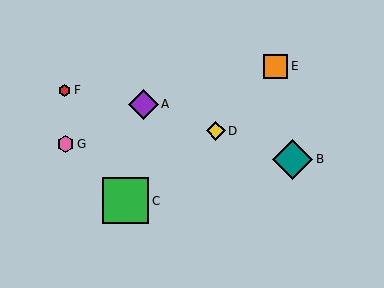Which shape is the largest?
The green square (labeled C) is the largest.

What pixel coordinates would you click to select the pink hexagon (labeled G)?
Click at (66, 144) to select the pink hexagon G.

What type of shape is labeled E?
Shape E is an orange square.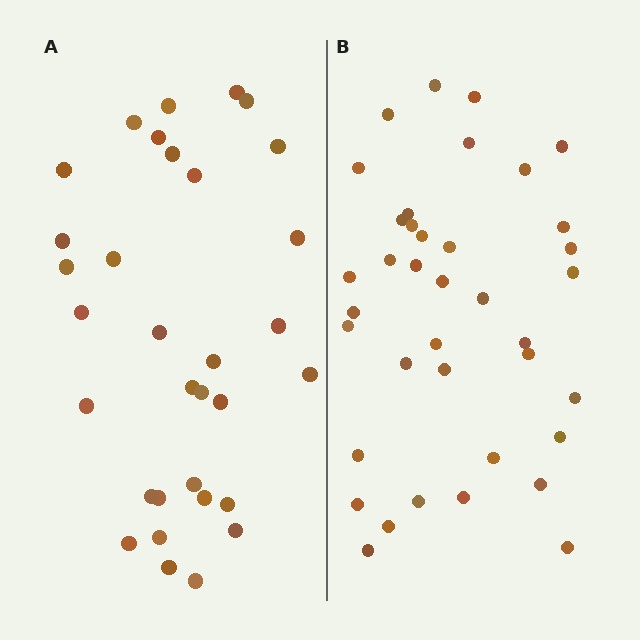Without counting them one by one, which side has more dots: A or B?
Region B (the right region) has more dots.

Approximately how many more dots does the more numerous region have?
Region B has about 6 more dots than region A.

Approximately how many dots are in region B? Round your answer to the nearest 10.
About 40 dots. (The exact count is 38, which rounds to 40.)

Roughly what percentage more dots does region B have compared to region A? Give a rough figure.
About 20% more.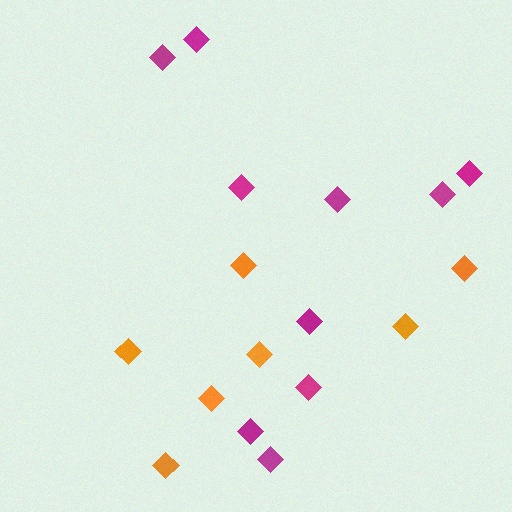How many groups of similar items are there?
There are 2 groups: one group of orange diamonds (7) and one group of magenta diamonds (10).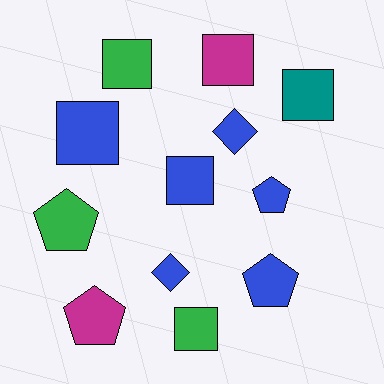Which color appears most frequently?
Blue, with 6 objects.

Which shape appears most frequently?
Square, with 6 objects.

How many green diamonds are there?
There are no green diamonds.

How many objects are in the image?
There are 12 objects.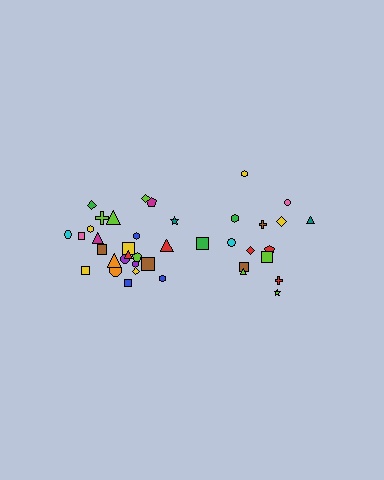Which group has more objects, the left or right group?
The left group.